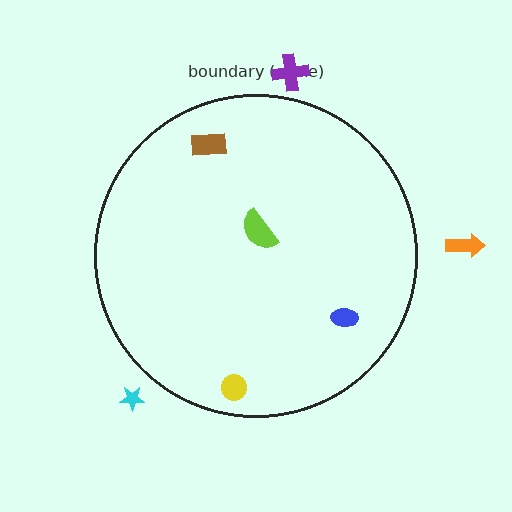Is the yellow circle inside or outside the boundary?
Inside.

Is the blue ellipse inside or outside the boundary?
Inside.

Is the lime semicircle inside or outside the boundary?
Inside.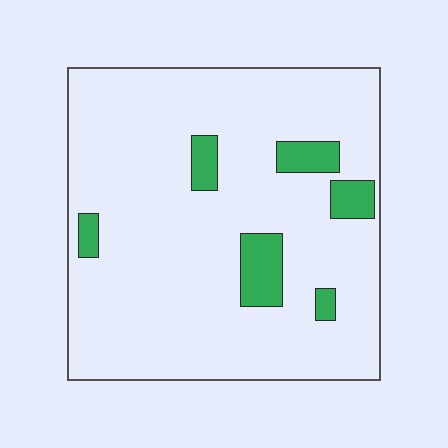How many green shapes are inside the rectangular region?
6.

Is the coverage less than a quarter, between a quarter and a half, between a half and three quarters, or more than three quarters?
Less than a quarter.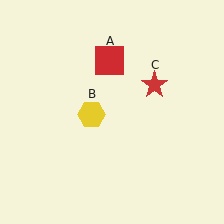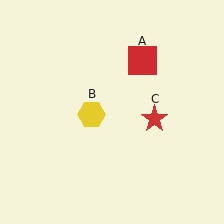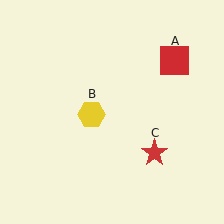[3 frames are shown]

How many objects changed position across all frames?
2 objects changed position: red square (object A), red star (object C).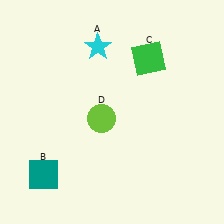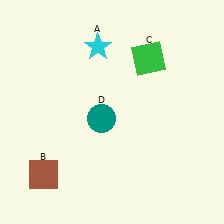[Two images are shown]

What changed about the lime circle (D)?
In Image 1, D is lime. In Image 2, it changed to teal.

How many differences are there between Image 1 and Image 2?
There are 2 differences between the two images.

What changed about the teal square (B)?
In Image 1, B is teal. In Image 2, it changed to brown.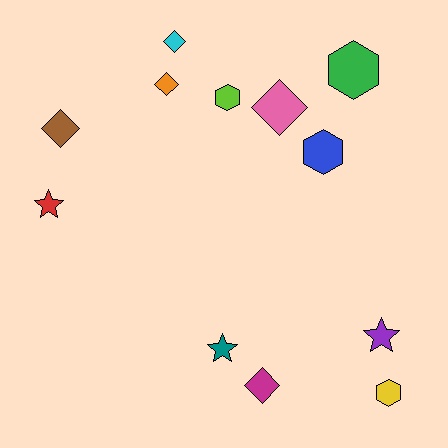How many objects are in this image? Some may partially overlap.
There are 12 objects.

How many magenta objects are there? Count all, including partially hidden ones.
There is 1 magenta object.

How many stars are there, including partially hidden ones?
There are 3 stars.